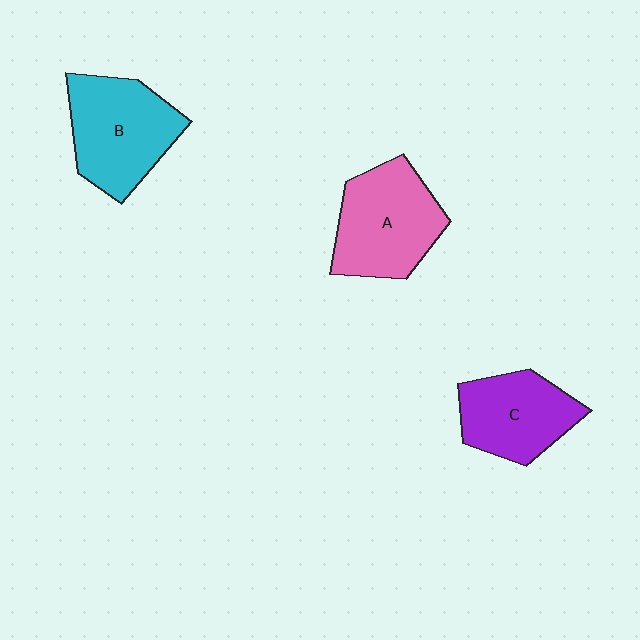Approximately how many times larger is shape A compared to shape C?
Approximately 1.2 times.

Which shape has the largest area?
Shape B (cyan).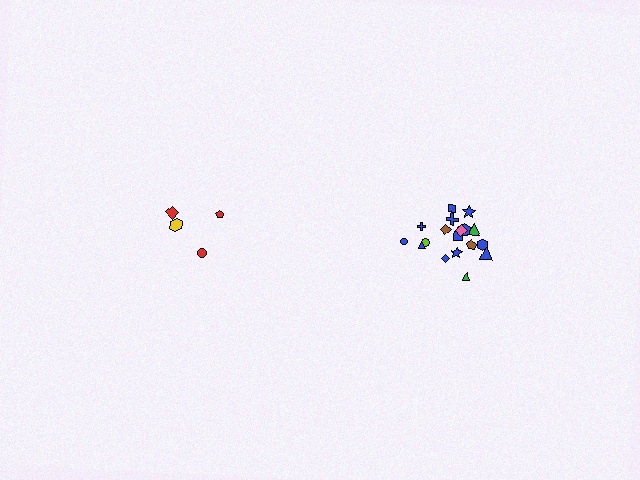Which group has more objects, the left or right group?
The right group.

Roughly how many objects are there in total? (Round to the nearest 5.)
Roughly 20 objects in total.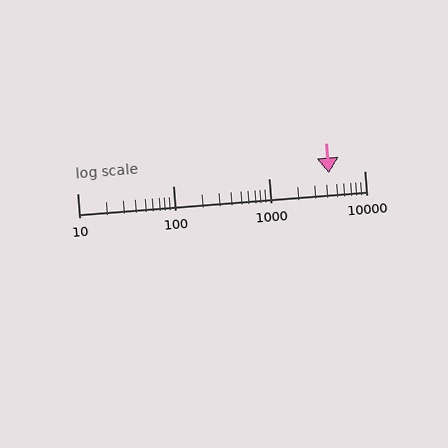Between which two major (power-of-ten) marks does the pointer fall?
The pointer is between 1000 and 10000.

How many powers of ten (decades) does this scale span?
The scale spans 3 decades, from 10 to 10000.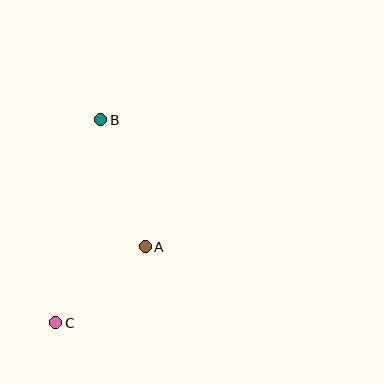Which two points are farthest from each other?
Points B and C are farthest from each other.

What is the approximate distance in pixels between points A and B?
The distance between A and B is approximately 135 pixels.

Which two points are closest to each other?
Points A and C are closest to each other.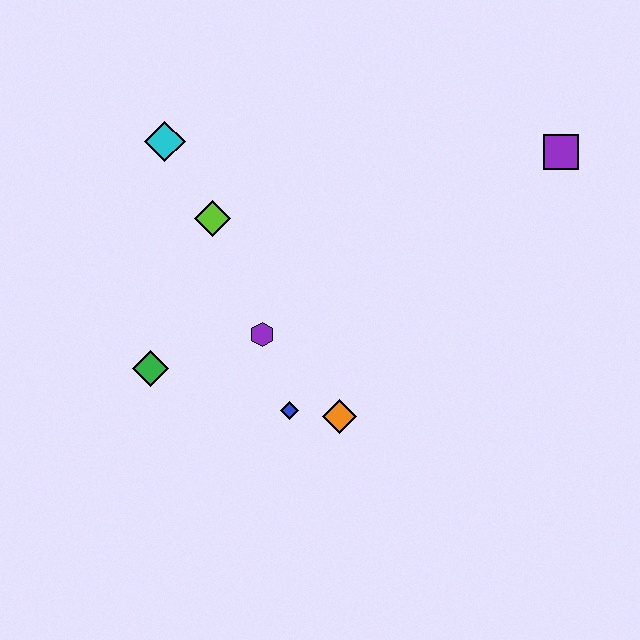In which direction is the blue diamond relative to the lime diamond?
The blue diamond is below the lime diamond.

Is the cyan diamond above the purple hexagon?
Yes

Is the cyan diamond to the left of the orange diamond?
Yes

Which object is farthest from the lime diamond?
The purple square is farthest from the lime diamond.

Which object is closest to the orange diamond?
The blue diamond is closest to the orange diamond.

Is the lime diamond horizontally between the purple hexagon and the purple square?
No